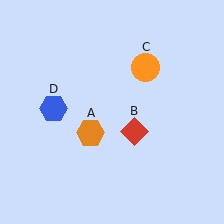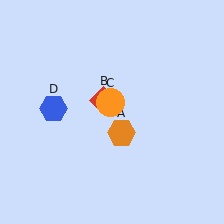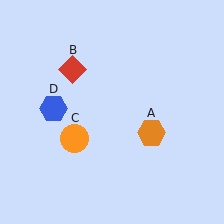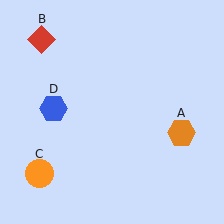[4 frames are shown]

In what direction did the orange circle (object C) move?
The orange circle (object C) moved down and to the left.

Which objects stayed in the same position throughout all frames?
Blue hexagon (object D) remained stationary.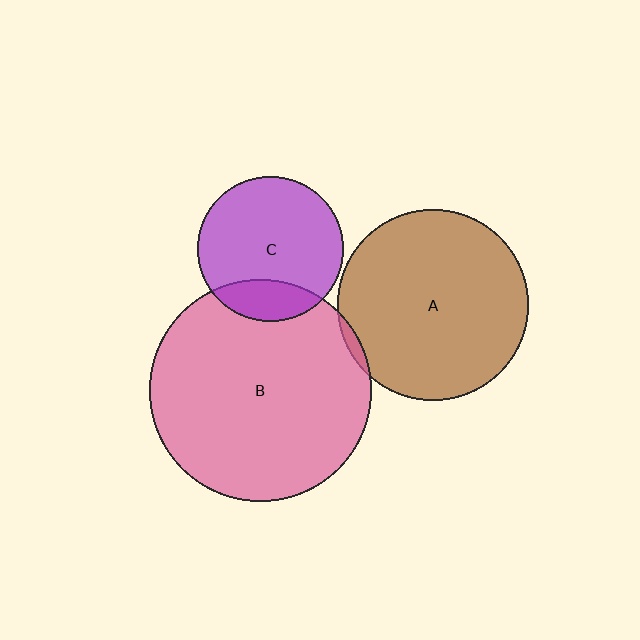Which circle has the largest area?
Circle B (pink).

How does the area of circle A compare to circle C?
Approximately 1.7 times.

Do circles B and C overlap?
Yes.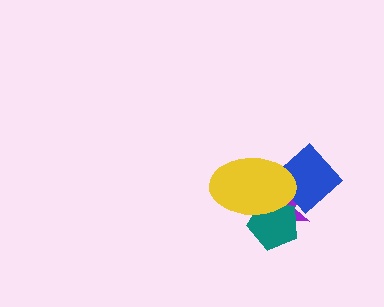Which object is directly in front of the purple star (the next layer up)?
The teal pentagon is directly in front of the purple star.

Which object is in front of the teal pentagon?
The yellow ellipse is in front of the teal pentagon.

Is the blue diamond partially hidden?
Yes, it is partially covered by another shape.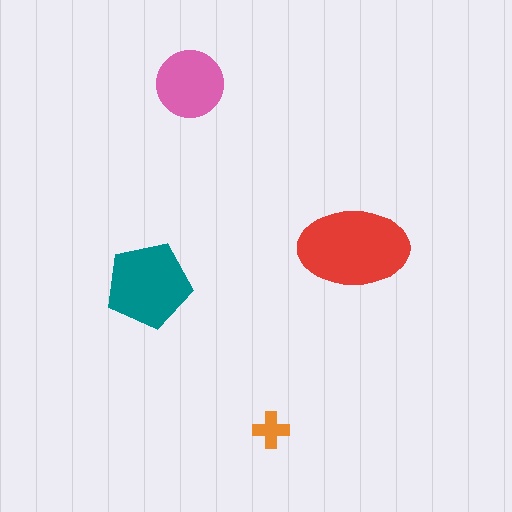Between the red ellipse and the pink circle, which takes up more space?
The red ellipse.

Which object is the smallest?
The orange cross.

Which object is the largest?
The red ellipse.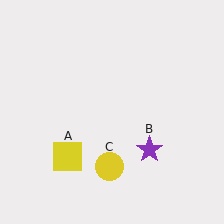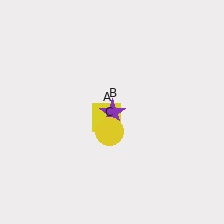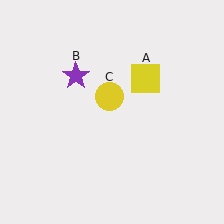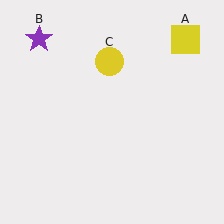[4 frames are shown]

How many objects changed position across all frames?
3 objects changed position: yellow square (object A), purple star (object B), yellow circle (object C).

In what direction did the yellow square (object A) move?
The yellow square (object A) moved up and to the right.